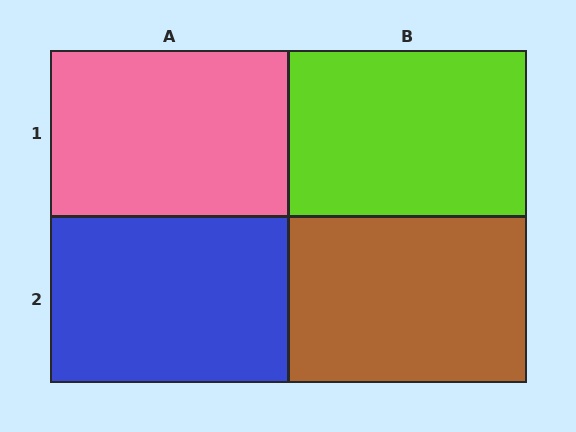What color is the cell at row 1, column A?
Pink.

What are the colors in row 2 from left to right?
Blue, brown.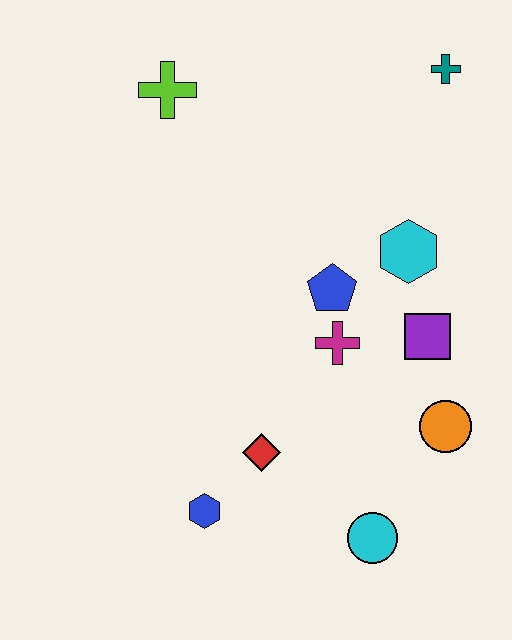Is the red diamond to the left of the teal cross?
Yes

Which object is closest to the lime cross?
The blue pentagon is closest to the lime cross.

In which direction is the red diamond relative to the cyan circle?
The red diamond is to the left of the cyan circle.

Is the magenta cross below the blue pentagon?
Yes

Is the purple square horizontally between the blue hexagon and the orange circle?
Yes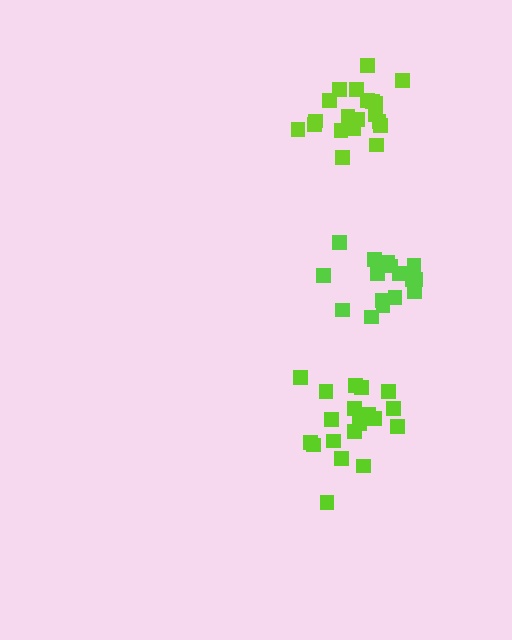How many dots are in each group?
Group 1: 17 dots, Group 2: 20 dots, Group 3: 20 dots (57 total).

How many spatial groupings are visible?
There are 3 spatial groupings.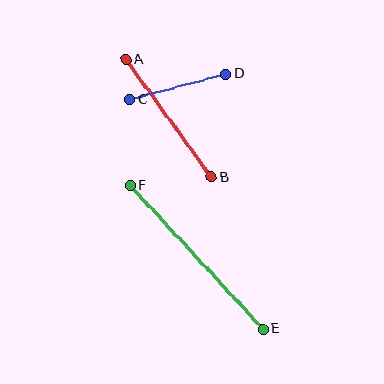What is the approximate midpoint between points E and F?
The midpoint is at approximately (196, 257) pixels.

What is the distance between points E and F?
The distance is approximately 195 pixels.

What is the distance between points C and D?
The distance is approximately 99 pixels.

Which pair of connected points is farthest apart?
Points E and F are farthest apart.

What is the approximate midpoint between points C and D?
The midpoint is at approximately (178, 87) pixels.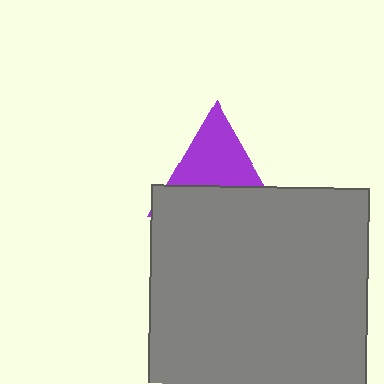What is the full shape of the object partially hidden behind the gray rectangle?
The partially hidden object is a purple triangle.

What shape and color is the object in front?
The object in front is a gray rectangle.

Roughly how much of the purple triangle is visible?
About half of it is visible (roughly 53%).